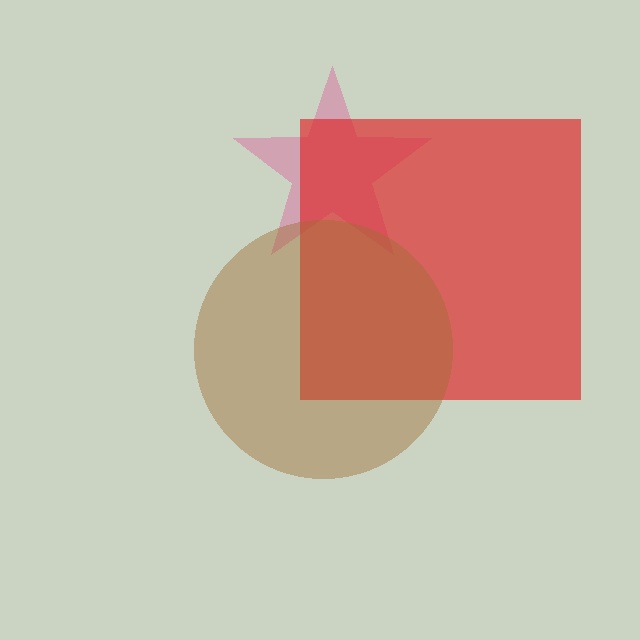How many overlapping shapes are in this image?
There are 3 overlapping shapes in the image.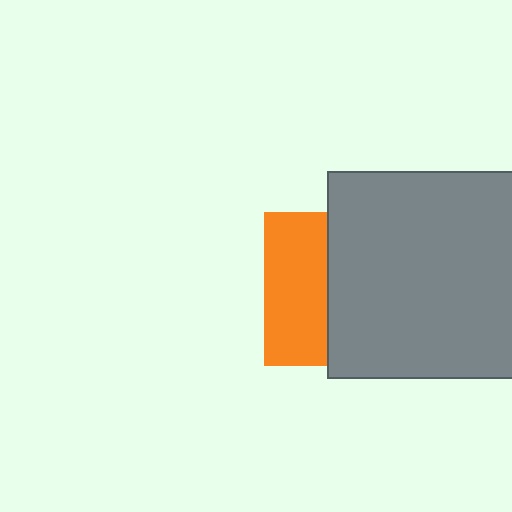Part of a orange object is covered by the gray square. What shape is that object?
It is a square.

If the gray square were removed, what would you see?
You would see the complete orange square.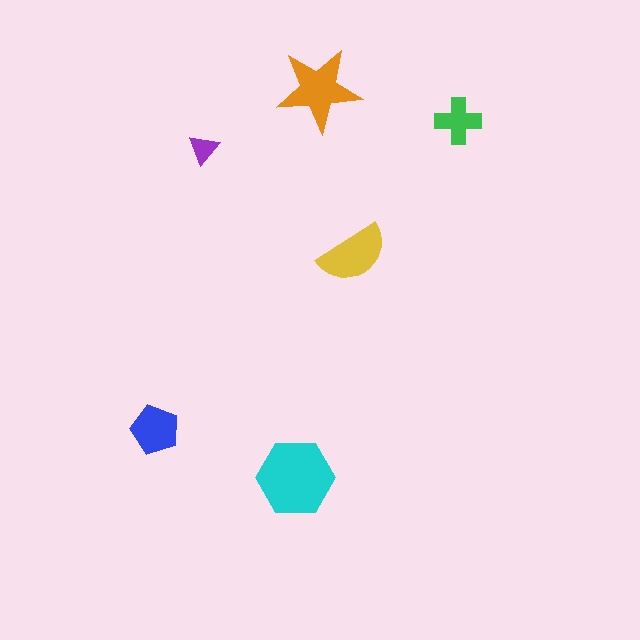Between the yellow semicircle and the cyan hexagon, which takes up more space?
The cyan hexagon.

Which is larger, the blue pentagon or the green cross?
The blue pentagon.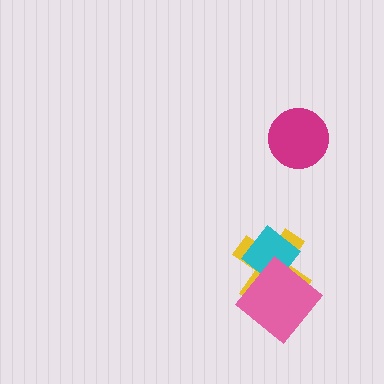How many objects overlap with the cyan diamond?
2 objects overlap with the cyan diamond.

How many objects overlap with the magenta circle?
0 objects overlap with the magenta circle.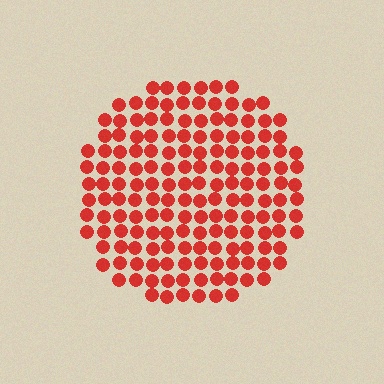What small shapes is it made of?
It is made of small circles.